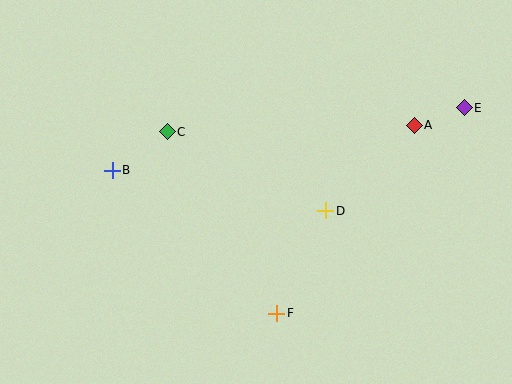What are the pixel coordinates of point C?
Point C is at (167, 132).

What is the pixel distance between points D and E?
The distance between D and E is 173 pixels.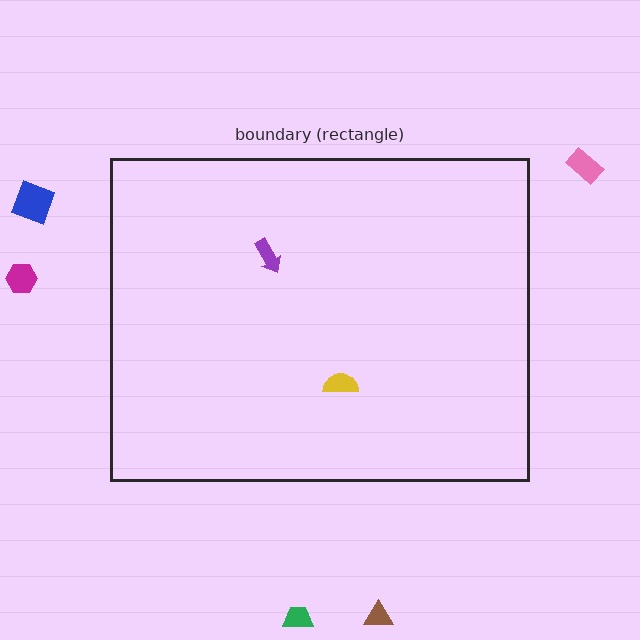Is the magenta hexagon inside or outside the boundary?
Outside.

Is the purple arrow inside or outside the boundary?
Inside.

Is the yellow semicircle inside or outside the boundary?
Inside.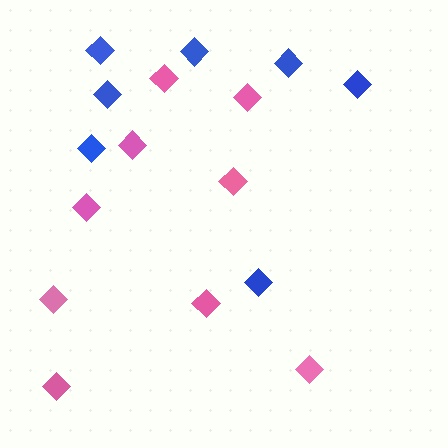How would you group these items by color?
There are 2 groups: one group of blue diamonds (7) and one group of pink diamonds (9).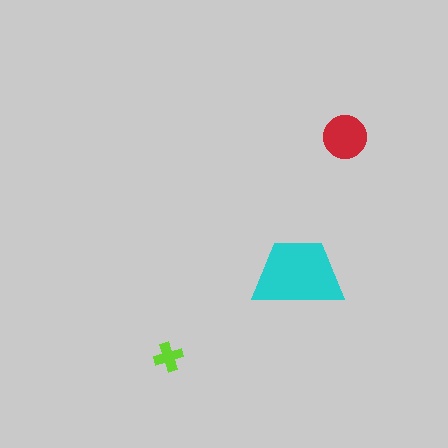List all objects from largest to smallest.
The cyan trapezoid, the red circle, the lime cross.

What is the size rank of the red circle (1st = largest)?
2nd.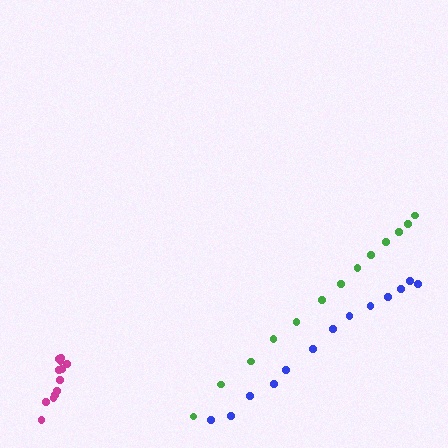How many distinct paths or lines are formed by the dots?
There are 3 distinct paths.